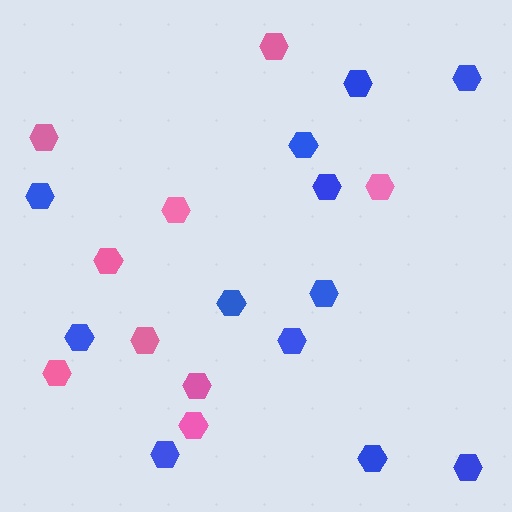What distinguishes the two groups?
There are 2 groups: one group of blue hexagons (12) and one group of pink hexagons (9).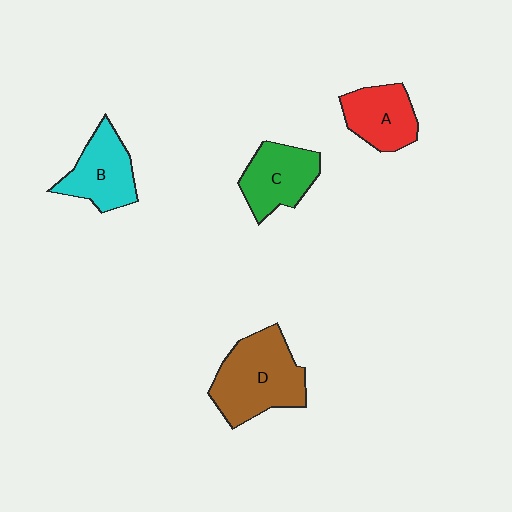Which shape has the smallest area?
Shape A (red).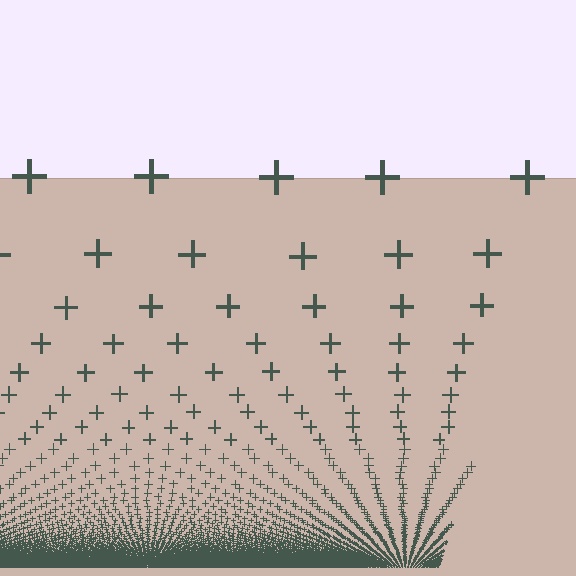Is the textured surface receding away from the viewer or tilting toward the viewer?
The surface appears to tilt toward the viewer. Texture elements get larger and sparser toward the top.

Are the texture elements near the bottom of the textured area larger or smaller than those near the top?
Smaller. The gradient is inverted — elements near the bottom are smaller and denser.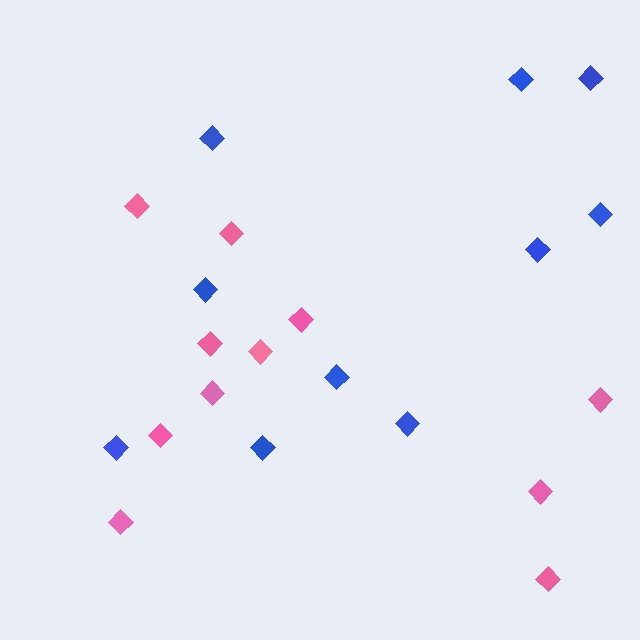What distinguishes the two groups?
There are 2 groups: one group of pink diamonds (11) and one group of blue diamonds (10).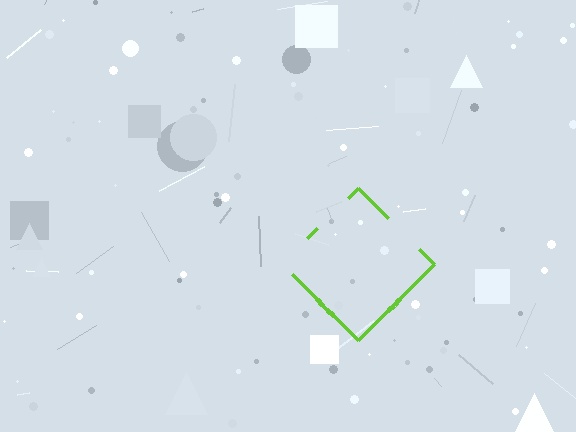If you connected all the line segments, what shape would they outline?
They would outline a diamond.